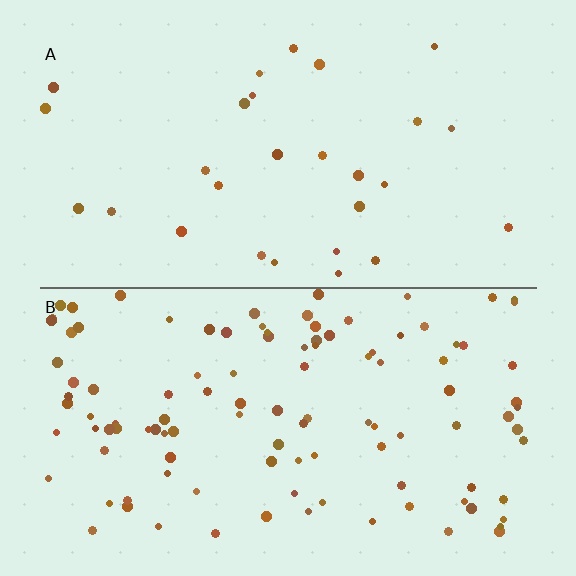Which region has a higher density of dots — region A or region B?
B (the bottom).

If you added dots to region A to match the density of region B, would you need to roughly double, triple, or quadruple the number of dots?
Approximately quadruple.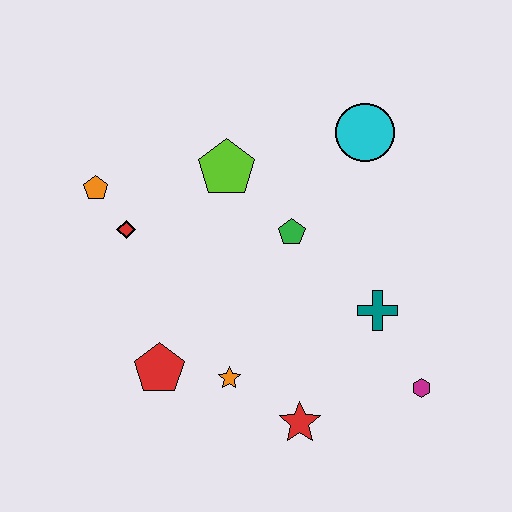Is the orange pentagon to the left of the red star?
Yes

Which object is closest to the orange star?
The red pentagon is closest to the orange star.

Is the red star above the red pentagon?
No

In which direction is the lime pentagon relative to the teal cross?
The lime pentagon is to the left of the teal cross.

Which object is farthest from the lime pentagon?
The magenta hexagon is farthest from the lime pentagon.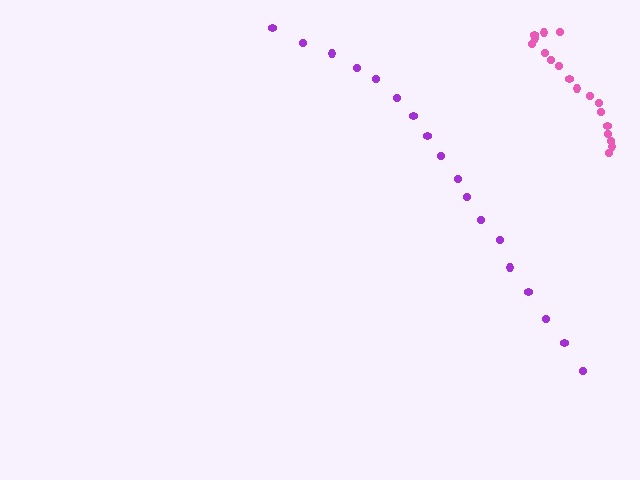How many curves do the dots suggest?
There are 2 distinct paths.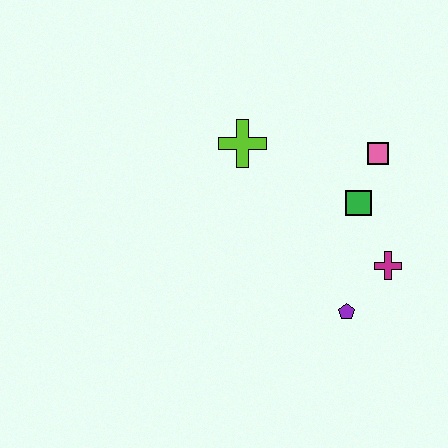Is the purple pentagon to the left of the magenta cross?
Yes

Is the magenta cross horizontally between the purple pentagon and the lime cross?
No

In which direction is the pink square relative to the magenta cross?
The pink square is above the magenta cross.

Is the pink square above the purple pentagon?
Yes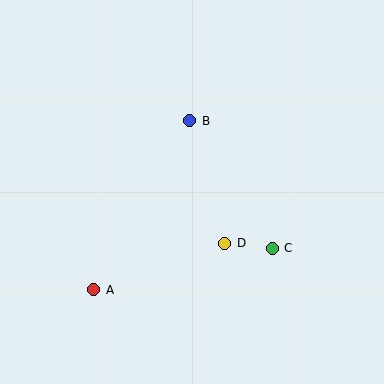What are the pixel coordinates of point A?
Point A is at (94, 290).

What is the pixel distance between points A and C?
The distance between A and C is 183 pixels.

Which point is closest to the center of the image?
Point D at (225, 243) is closest to the center.